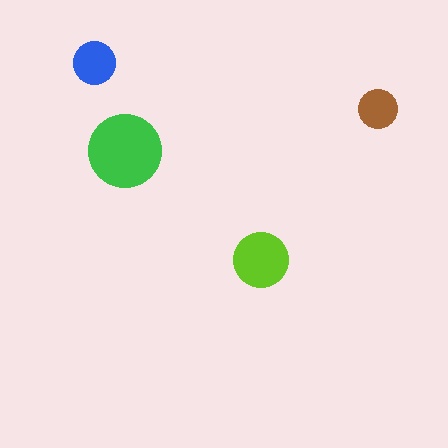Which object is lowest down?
The lime circle is bottommost.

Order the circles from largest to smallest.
the green one, the lime one, the blue one, the brown one.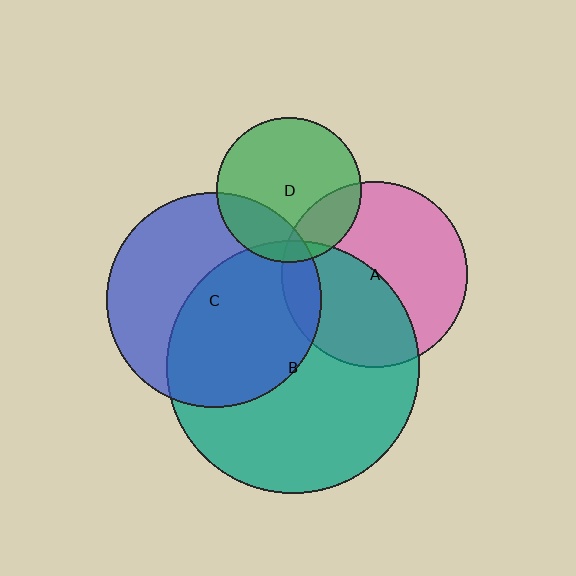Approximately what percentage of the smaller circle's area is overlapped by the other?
Approximately 20%.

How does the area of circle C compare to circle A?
Approximately 1.3 times.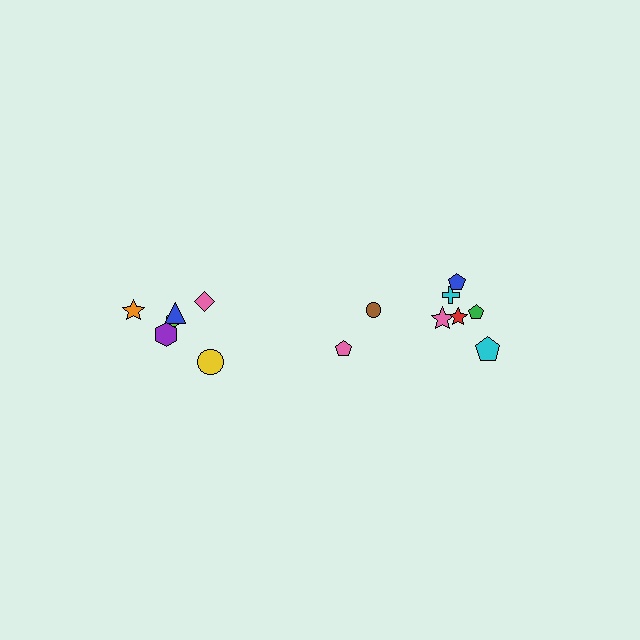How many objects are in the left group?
There are 6 objects.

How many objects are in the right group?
There are 8 objects.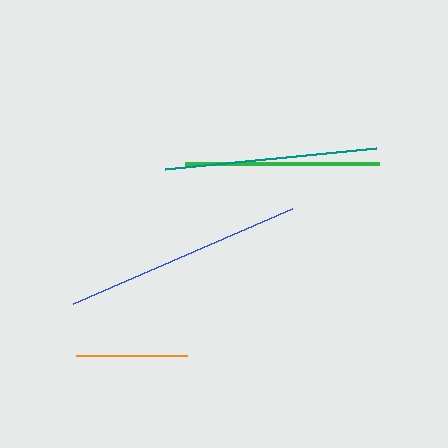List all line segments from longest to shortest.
From longest to shortest: blue, teal, green, orange.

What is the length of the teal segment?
The teal segment is approximately 212 pixels long.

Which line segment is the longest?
The blue line is the longest at approximately 238 pixels.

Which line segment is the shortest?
The orange line is the shortest at approximately 111 pixels.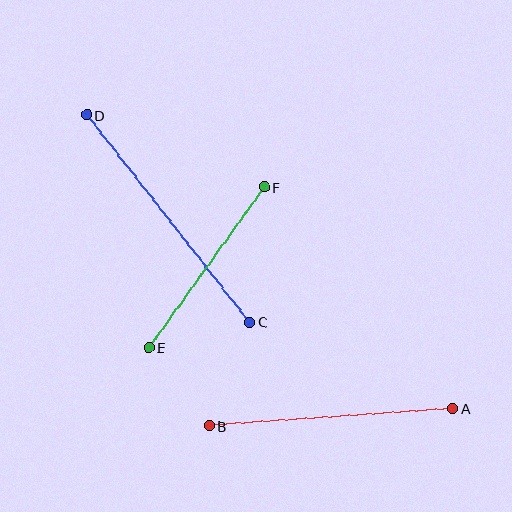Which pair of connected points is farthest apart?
Points C and D are farthest apart.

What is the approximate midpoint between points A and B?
The midpoint is at approximately (331, 417) pixels.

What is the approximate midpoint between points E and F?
The midpoint is at approximately (207, 267) pixels.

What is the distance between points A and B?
The distance is approximately 244 pixels.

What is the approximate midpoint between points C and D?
The midpoint is at approximately (168, 218) pixels.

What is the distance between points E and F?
The distance is approximately 198 pixels.